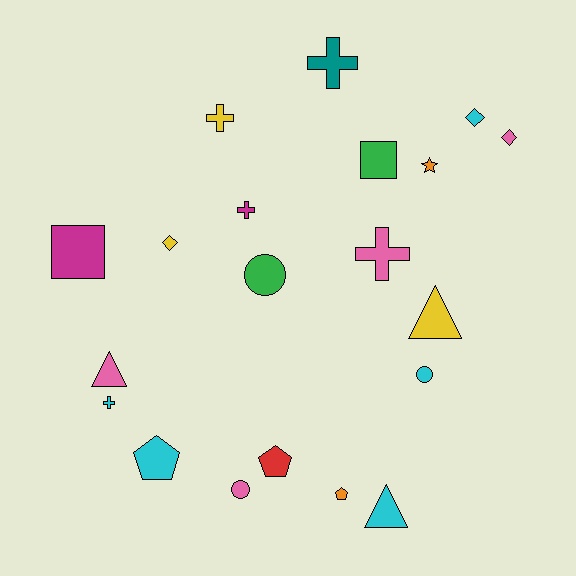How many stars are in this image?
There is 1 star.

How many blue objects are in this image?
There are no blue objects.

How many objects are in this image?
There are 20 objects.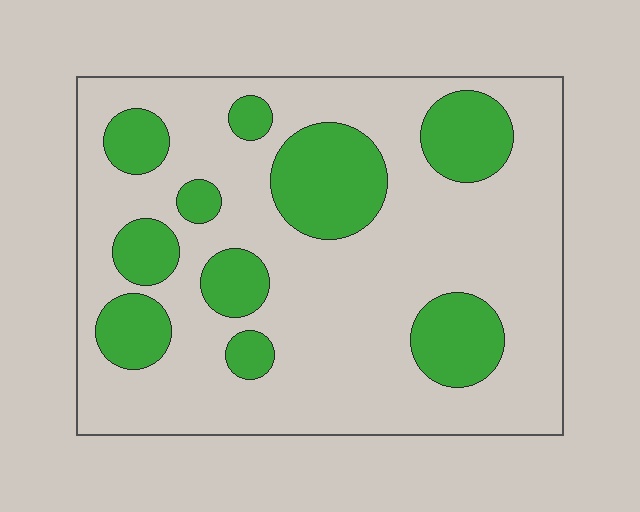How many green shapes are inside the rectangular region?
10.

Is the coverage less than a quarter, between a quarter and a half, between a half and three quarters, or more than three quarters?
Between a quarter and a half.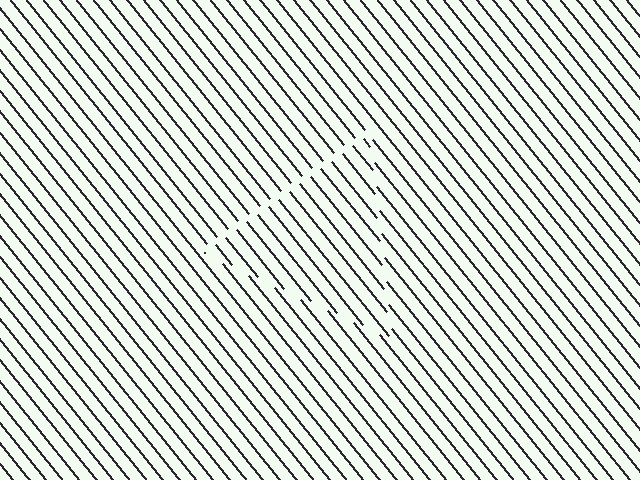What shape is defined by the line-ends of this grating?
An illusory triangle. The interior of the shape contains the same grating, shifted by half a period — the contour is defined by the phase discontinuity where line-ends from the inner and outer gratings abut.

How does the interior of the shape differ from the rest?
The interior of the shape contains the same grating, shifted by half a period — the contour is defined by the phase discontinuity where line-ends from the inner and outer gratings abut.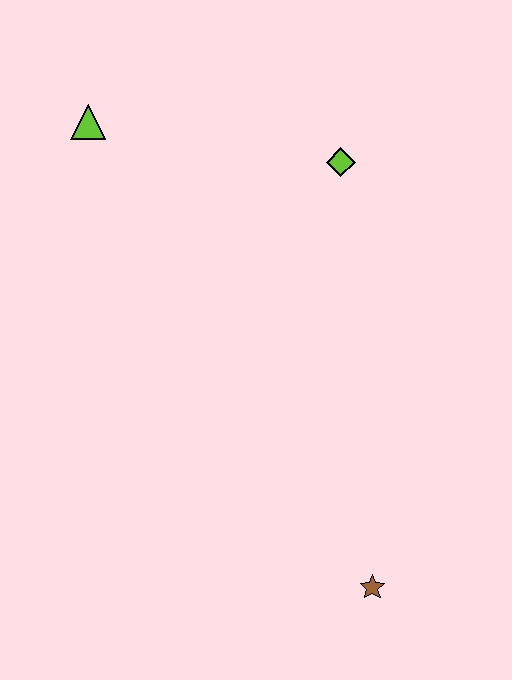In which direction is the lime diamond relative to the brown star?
The lime diamond is above the brown star.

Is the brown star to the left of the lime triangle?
No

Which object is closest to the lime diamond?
The lime triangle is closest to the lime diamond.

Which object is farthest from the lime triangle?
The brown star is farthest from the lime triangle.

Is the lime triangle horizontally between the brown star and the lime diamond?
No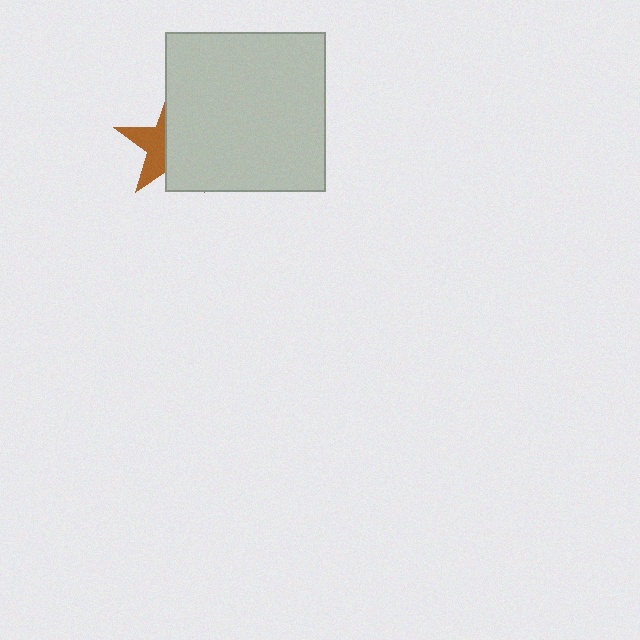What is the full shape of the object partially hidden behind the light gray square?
The partially hidden object is a brown star.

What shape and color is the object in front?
The object in front is a light gray square.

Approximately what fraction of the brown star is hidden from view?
Roughly 58% of the brown star is hidden behind the light gray square.